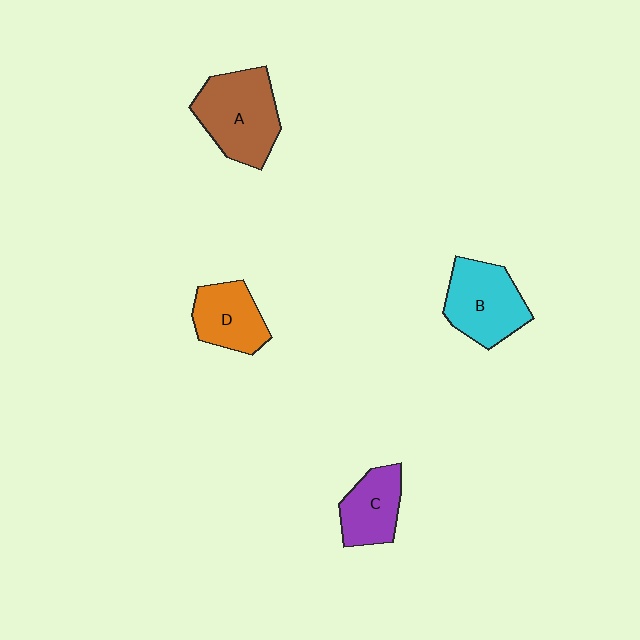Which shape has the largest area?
Shape A (brown).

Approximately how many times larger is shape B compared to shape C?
Approximately 1.4 times.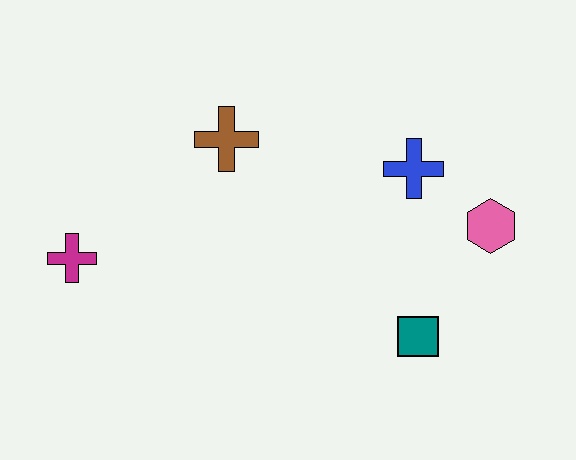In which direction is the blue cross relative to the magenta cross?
The blue cross is to the right of the magenta cross.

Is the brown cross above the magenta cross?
Yes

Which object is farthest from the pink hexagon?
The magenta cross is farthest from the pink hexagon.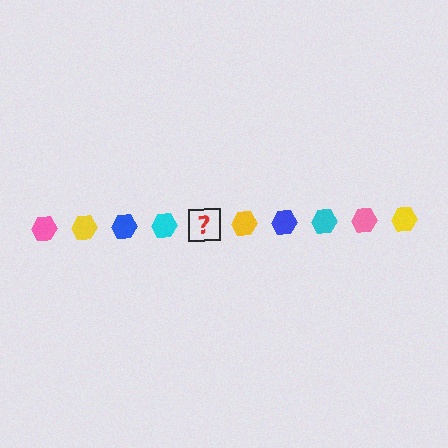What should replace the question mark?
The question mark should be replaced with a pink hexagon.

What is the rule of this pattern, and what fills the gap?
The rule is that the pattern cycles through pink, yellow, blue, cyan hexagons. The gap should be filled with a pink hexagon.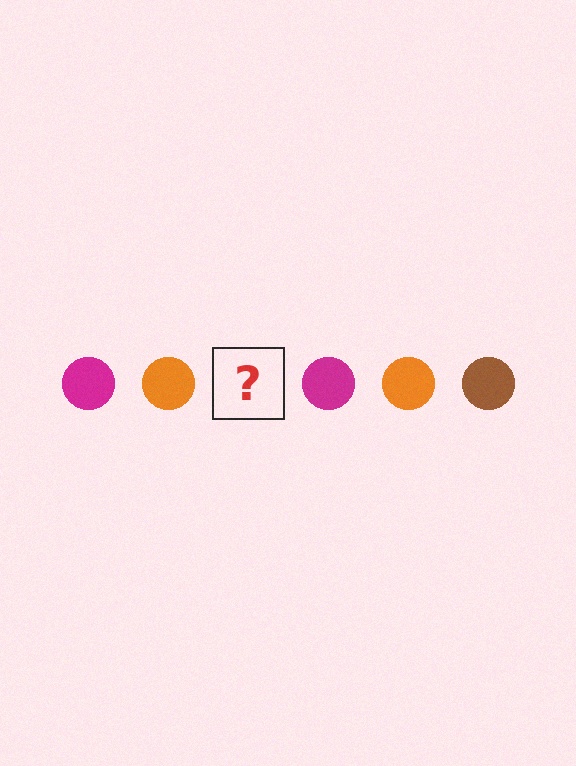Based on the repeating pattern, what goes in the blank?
The blank should be a brown circle.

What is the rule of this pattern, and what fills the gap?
The rule is that the pattern cycles through magenta, orange, brown circles. The gap should be filled with a brown circle.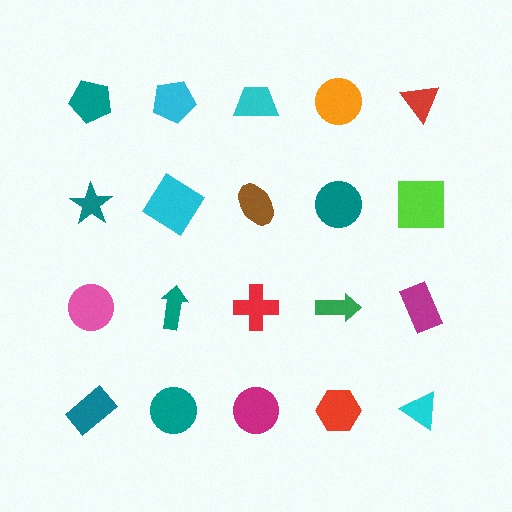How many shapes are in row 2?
5 shapes.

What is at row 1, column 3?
A cyan trapezoid.